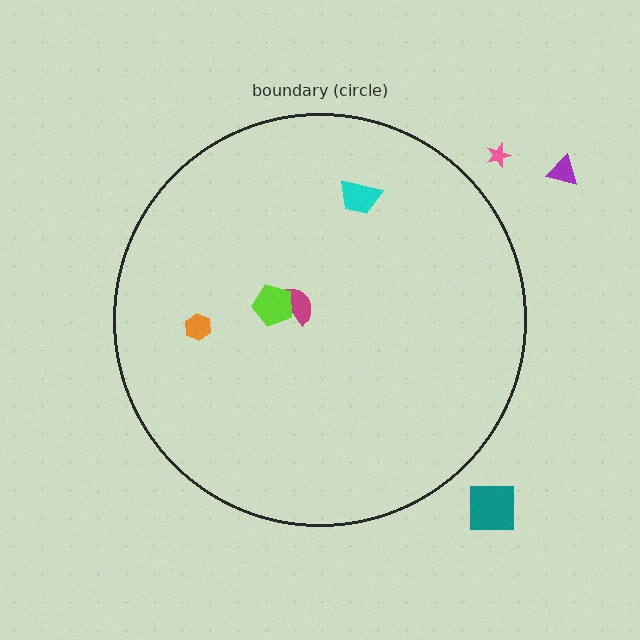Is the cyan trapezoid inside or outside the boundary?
Inside.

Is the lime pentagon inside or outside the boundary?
Inside.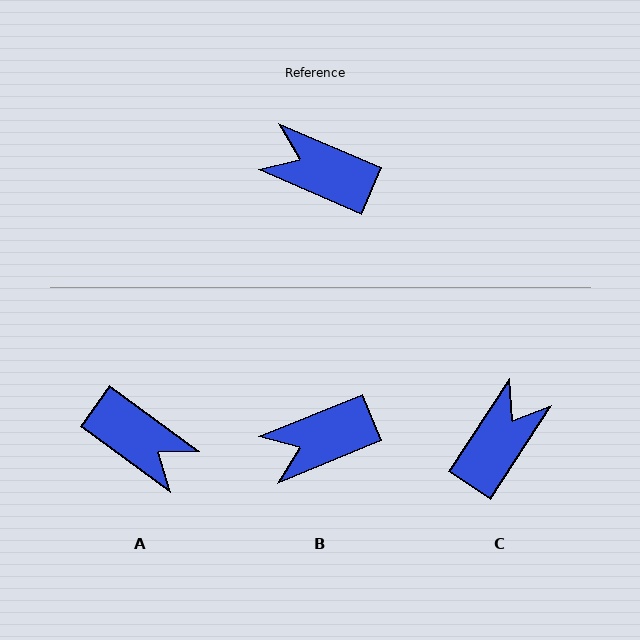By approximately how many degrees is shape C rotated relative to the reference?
Approximately 100 degrees clockwise.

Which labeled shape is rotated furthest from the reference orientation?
A, about 167 degrees away.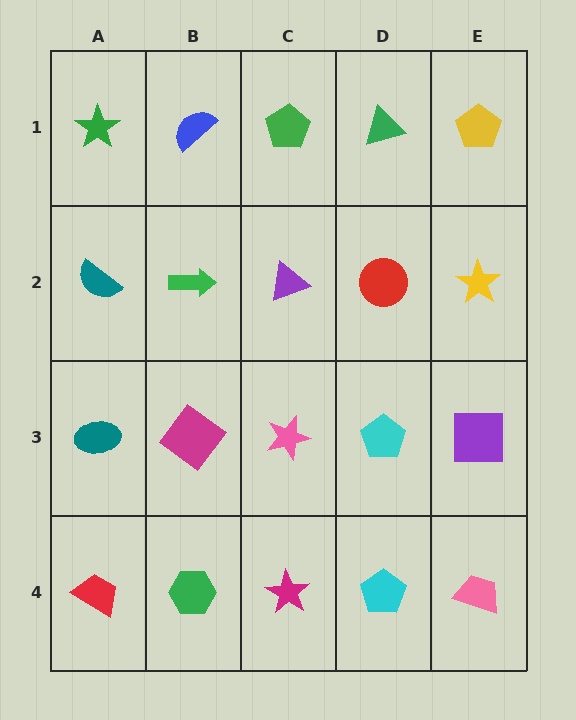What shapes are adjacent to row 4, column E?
A purple square (row 3, column E), a cyan pentagon (row 4, column D).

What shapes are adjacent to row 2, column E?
A yellow pentagon (row 1, column E), a purple square (row 3, column E), a red circle (row 2, column D).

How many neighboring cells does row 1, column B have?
3.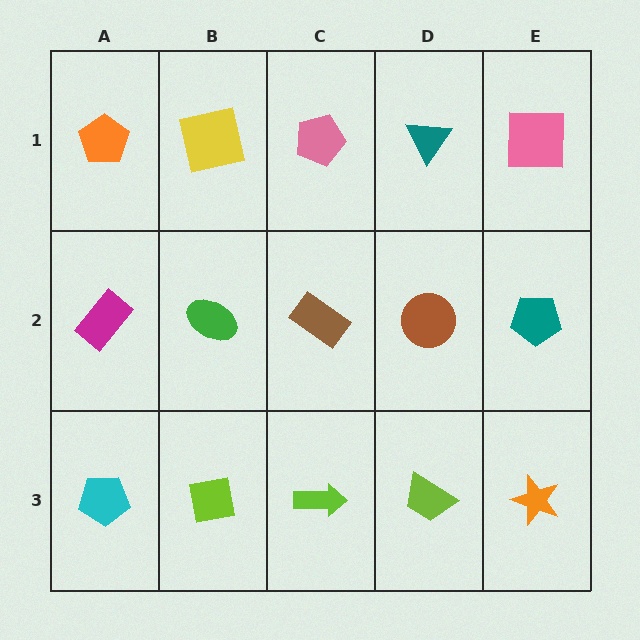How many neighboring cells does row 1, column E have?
2.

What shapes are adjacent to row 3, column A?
A magenta rectangle (row 2, column A), a lime square (row 3, column B).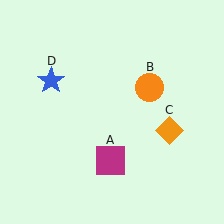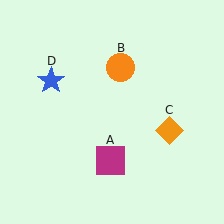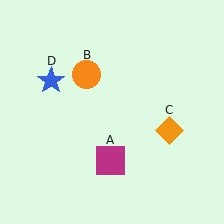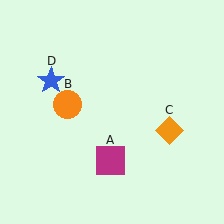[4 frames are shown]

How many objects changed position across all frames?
1 object changed position: orange circle (object B).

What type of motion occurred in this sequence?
The orange circle (object B) rotated counterclockwise around the center of the scene.